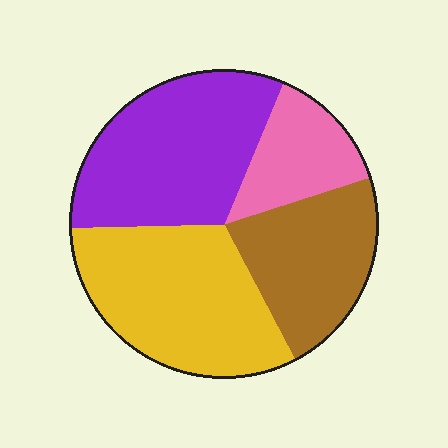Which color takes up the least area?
Pink, at roughly 15%.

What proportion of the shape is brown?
Brown takes up less than a quarter of the shape.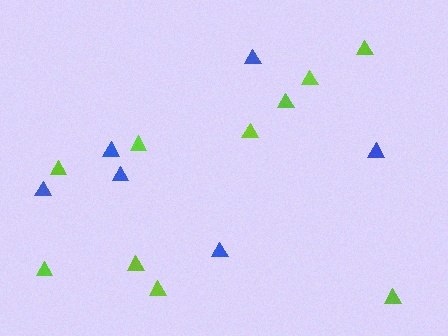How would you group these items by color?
There are 2 groups: one group of lime triangles (10) and one group of blue triangles (6).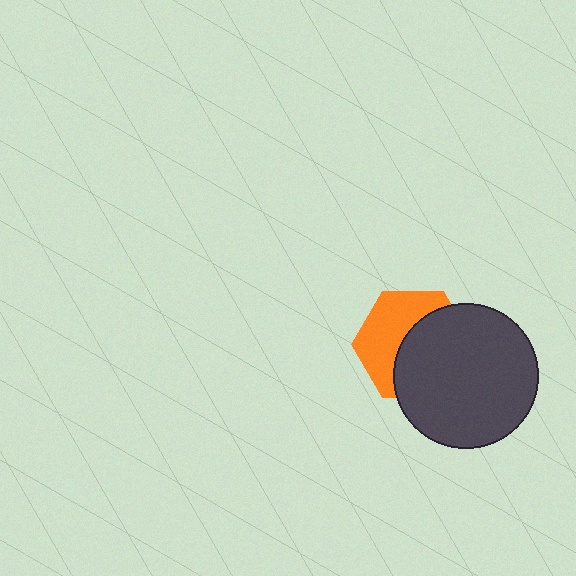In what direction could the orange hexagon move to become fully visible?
The orange hexagon could move toward the upper-left. That would shift it out from behind the dark gray circle entirely.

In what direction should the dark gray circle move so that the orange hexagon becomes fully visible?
The dark gray circle should move toward the lower-right. That is the shortest direction to clear the overlap and leave the orange hexagon fully visible.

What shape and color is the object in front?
The object in front is a dark gray circle.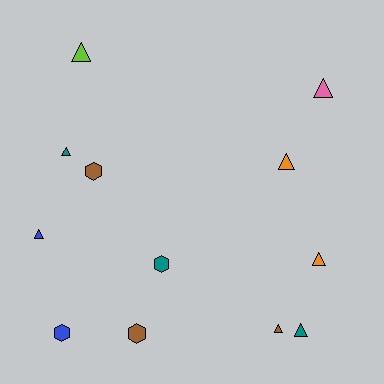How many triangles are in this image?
There are 8 triangles.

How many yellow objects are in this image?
There are no yellow objects.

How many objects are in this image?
There are 12 objects.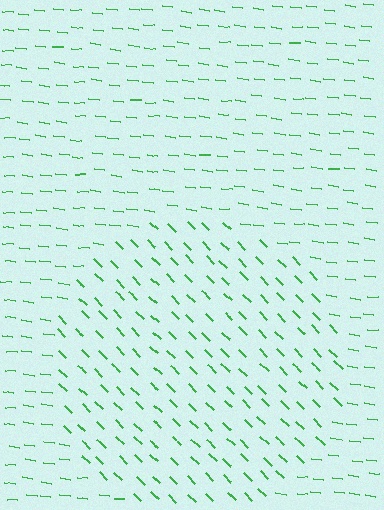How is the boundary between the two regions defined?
The boundary is defined purely by a change in line orientation (approximately 38 degrees difference). All lines are the same color and thickness.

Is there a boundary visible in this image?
Yes, there is a texture boundary formed by a change in line orientation.